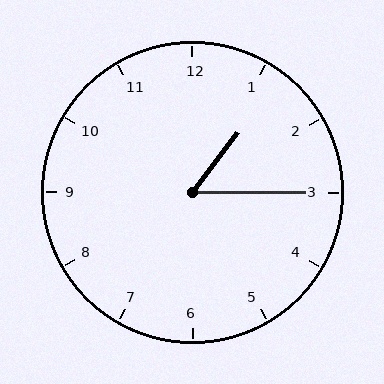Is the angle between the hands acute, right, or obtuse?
It is acute.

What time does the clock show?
1:15.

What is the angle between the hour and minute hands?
Approximately 52 degrees.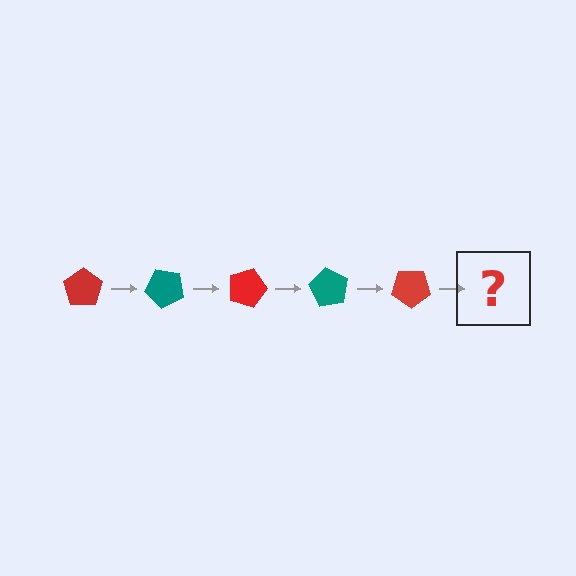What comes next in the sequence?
The next element should be a teal pentagon, rotated 225 degrees from the start.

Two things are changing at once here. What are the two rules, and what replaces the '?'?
The two rules are that it rotates 45 degrees each step and the color cycles through red and teal. The '?' should be a teal pentagon, rotated 225 degrees from the start.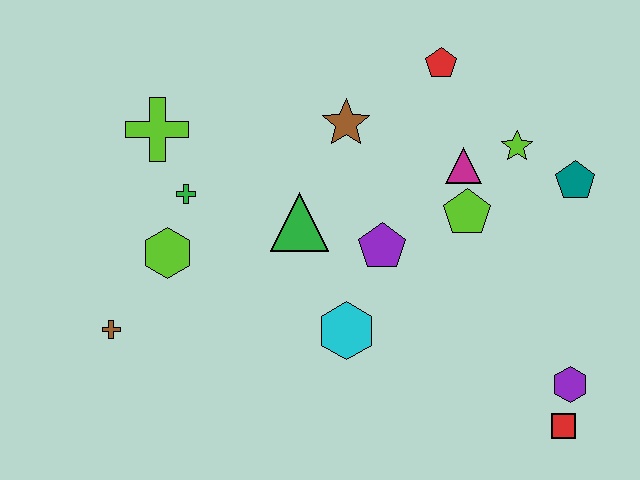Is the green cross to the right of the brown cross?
Yes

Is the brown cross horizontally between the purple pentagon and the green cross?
No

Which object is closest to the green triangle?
The purple pentagon is closest to the green triangle.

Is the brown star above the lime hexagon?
Yes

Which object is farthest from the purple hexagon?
The lime cross is farthest from the purple hexagon.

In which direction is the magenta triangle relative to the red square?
The magenta triangle is above the red square.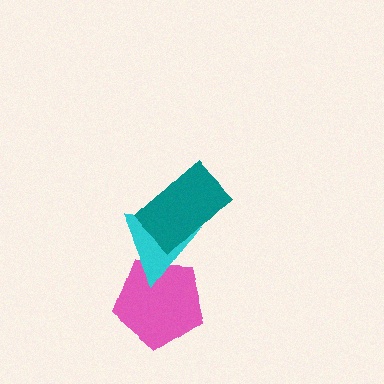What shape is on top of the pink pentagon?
The cyan triangle is on top of the pink pentagon.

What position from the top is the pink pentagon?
The pink pentagon is 3rd from the top.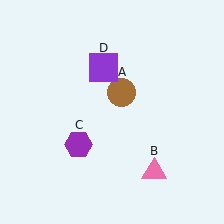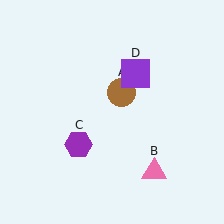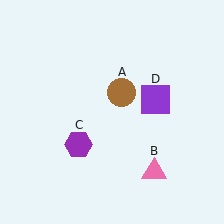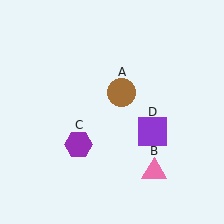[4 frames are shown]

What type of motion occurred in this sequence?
The purple square (object D) rotated clockwise around the center of the scene.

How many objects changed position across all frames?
1 object changed position: purple square (object D).